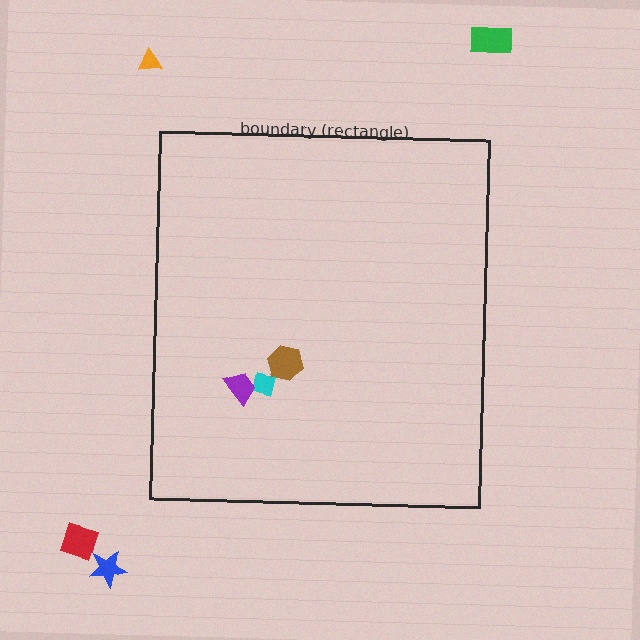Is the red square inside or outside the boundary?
Outside.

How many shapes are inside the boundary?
3 inside, 4 outside.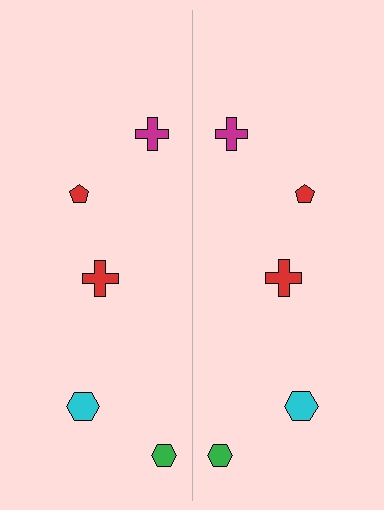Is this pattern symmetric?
Yes, this pattern has bilateral (reflection) symmetry.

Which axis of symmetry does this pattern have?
The pattern has a vertical axis of symmetry running through the center of the image.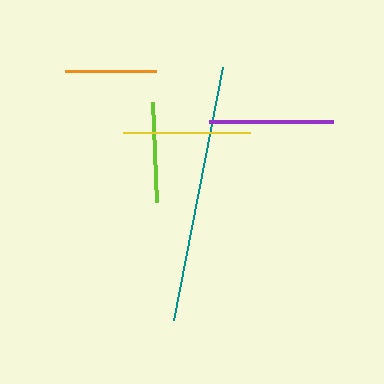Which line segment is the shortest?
The orange line is the shortest at approximately 91 pixels.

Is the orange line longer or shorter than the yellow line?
The yellow line is longer than the orange line.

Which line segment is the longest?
The teal line is the longest at approximately 258 pixels.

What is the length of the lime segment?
The lime segment is approximately 100 pixels long.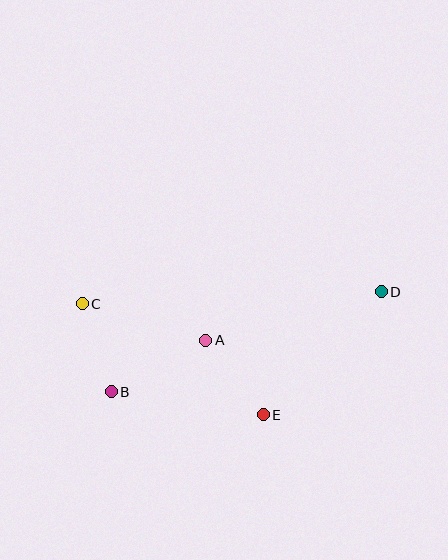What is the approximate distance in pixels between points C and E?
The distance between C and E is approximately 212 pixels.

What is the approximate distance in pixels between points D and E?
The distance between D and E is approximately 170 pixels.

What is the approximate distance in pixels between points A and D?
The distance between A and D is approximately 182 pixels.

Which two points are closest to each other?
Points B and C are closest to each other.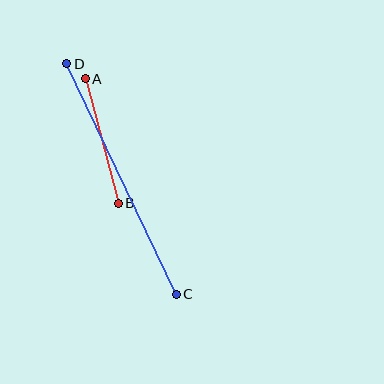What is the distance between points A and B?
The distance is approximately 129 pixels.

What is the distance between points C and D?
The distance is approximately 255 pixels.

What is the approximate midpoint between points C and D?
The midpoint is at approximately (122, 179) pixels.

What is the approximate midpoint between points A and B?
The midpoint is at approximately (102, 141) pixels.